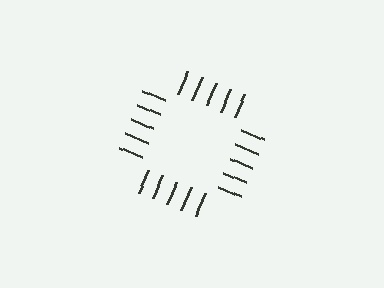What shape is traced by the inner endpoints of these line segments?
An illusory square — the line segments terminate on its edges but no continuous stroke is drawn.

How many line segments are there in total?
20 — 5 along each of the 4 edges.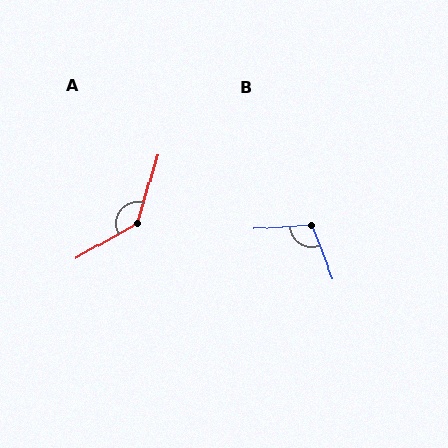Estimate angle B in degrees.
Approximately 108 degrees.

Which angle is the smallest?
B, at approximately 108 degrees.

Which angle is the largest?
A, at approximately 136 degrees.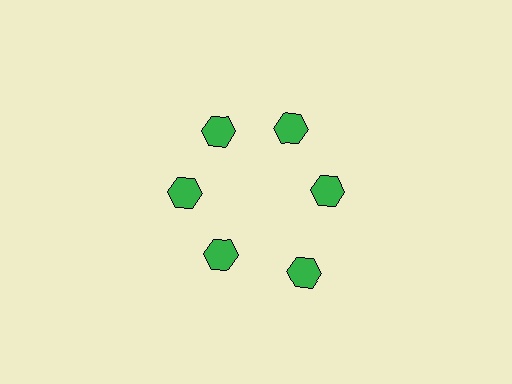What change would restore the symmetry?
The symmetry would be restored by moving it inward, back onto the ring so that all 6 hexagons sit at equal angles and equal distance from the center.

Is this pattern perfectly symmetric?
No. The 6 green hexagons are arranged in a ring, but one element near the 5 o'clock position is pushed outward from the center, breaking the 6-fold rotational symmetry.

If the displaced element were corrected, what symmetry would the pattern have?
It would have 6-fold rotational symmetry — the pattern would map onto itself every 60 degrees.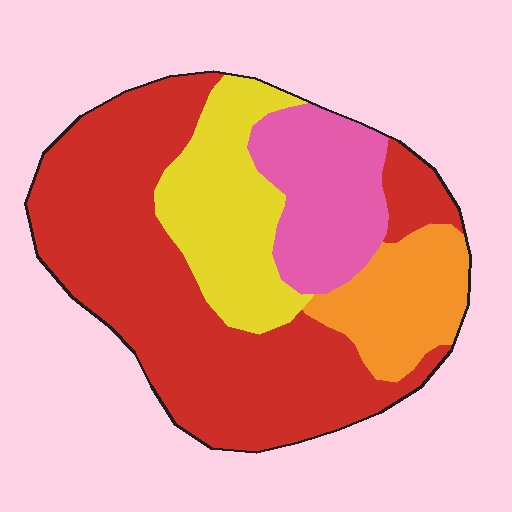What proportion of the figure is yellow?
Yellow covers roughly 20% of the figure.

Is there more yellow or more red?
Red.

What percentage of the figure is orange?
Orange takes up less than a quarter of the figure.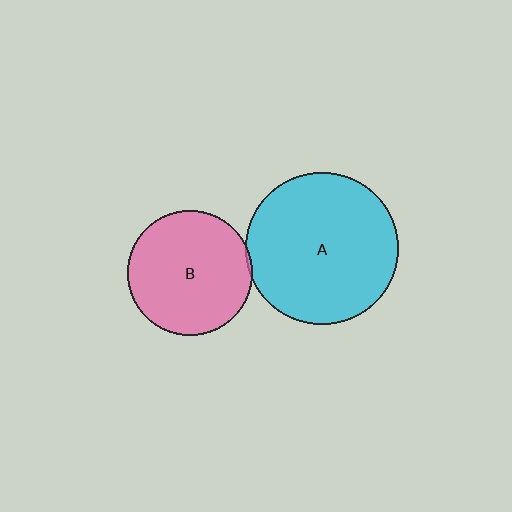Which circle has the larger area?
Circle A (cyan).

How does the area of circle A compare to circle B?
Approximately 1.5 times.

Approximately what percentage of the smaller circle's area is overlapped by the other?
Approximately 5%.